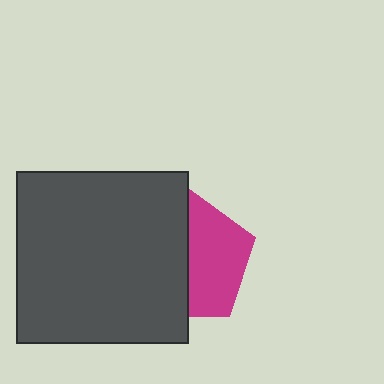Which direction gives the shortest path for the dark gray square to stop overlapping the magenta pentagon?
Moving left gives the shortest separation.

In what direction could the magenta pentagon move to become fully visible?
The magenta pentagon could move right. That would shift it out from behind the dark gray square entirely.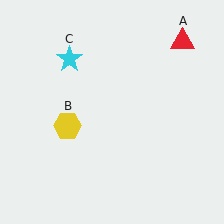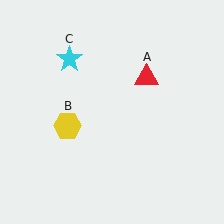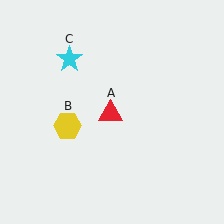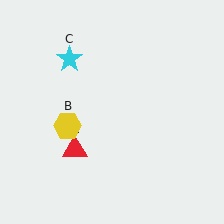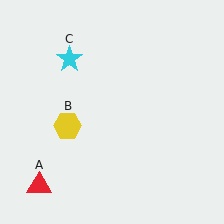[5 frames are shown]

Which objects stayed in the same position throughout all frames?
Yellow hexagon (object B) and cyan star (object C) remained stationary.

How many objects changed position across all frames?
1 object changed position: red triangle (object A).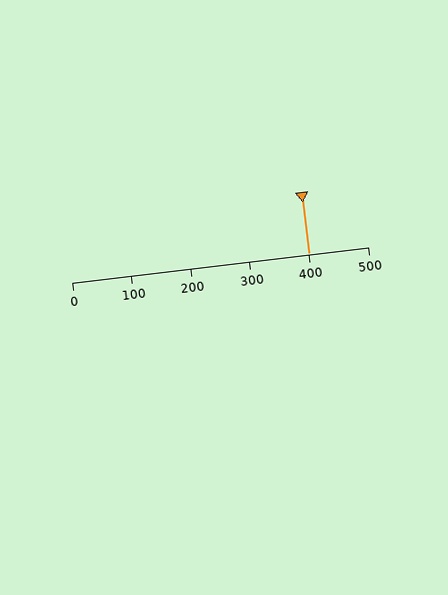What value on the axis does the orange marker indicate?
The marker indicates approximately 400.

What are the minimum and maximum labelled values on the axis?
The axis runs from 0 to 500.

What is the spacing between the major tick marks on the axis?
The major ticks are spaced 100 apart.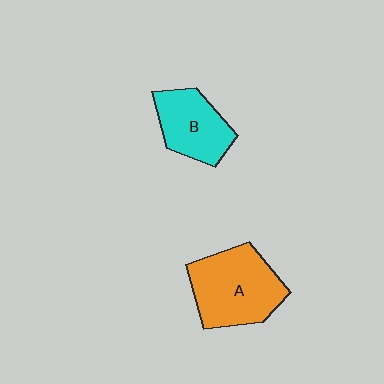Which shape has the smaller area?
Shape B (cyan).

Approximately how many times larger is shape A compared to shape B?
Approximately 1.4 times.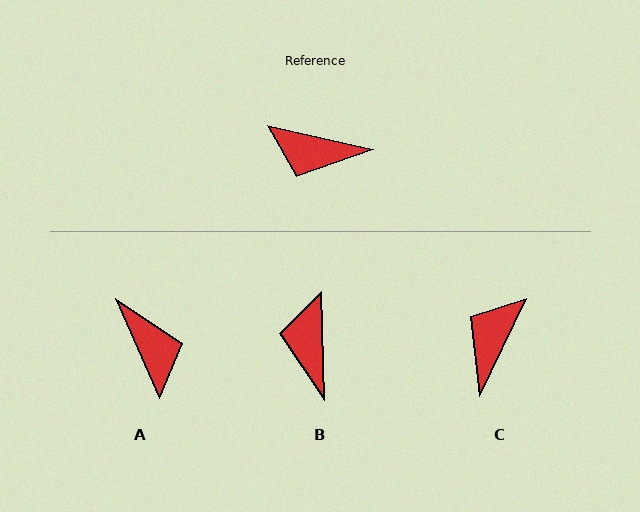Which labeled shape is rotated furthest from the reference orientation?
A, about 127 degrees away.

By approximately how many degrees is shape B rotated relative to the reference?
Approximately 76 degrees clockwise.